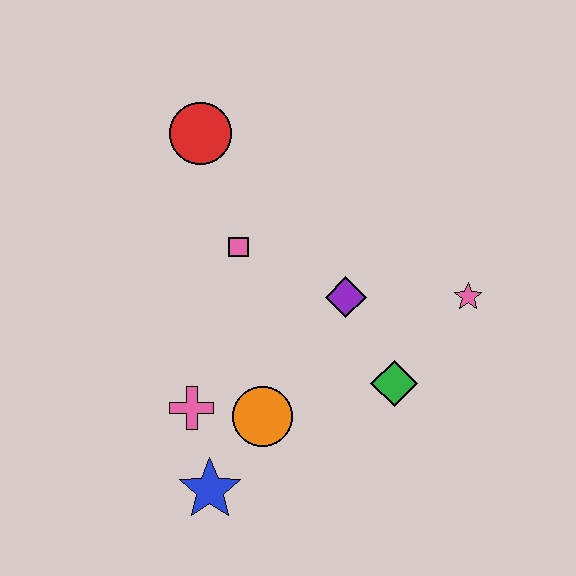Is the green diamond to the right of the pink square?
Yes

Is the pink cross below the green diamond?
Yes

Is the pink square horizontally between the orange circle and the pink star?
No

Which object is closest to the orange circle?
The pink cross is closest to the orange circle.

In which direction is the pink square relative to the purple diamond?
The pink square is to the left of the purple diamond.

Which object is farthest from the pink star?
The blue star is farthest from the pink star.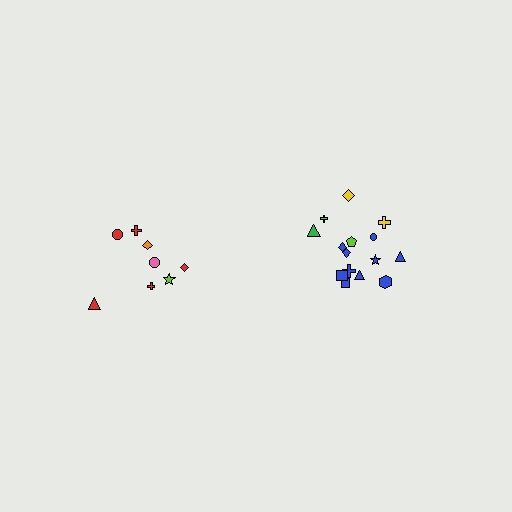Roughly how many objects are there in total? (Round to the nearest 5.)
Roughly 25 objects in total.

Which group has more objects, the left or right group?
The right group.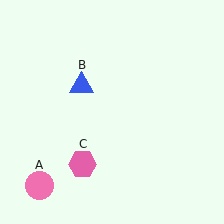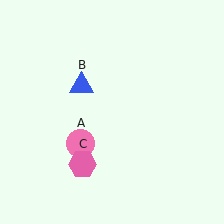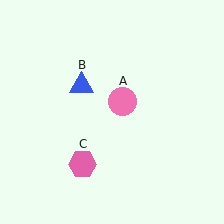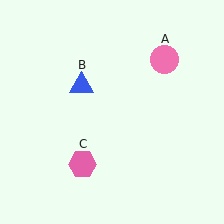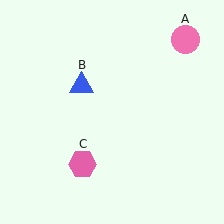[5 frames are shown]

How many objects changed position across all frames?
1 object changed position: pink circle (object A).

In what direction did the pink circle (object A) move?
The pink circle (object A) moved up and to the right.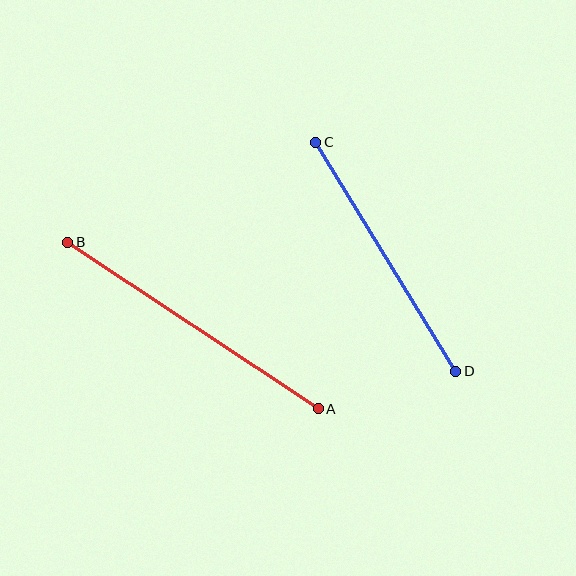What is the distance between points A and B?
The distance is approximately 300 pixels.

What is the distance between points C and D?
The distance is approximately 268 pixels.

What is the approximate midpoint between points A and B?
The midpoint is at approximately (193, 325) pixels.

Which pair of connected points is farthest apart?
Points A and B are farthest apart.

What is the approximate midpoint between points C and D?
The midpoint is at approximately (386, 257) pixels.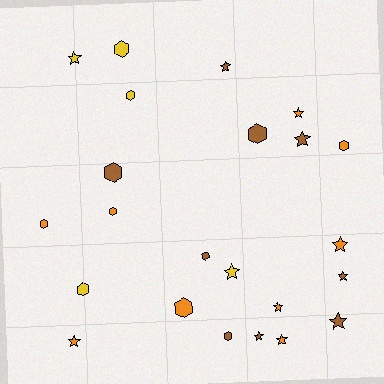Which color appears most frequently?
Brown, with 9 objects.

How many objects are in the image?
There are 23 objects.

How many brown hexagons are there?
There are 4 brown hexagons.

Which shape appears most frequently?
Star, with 12 objects.